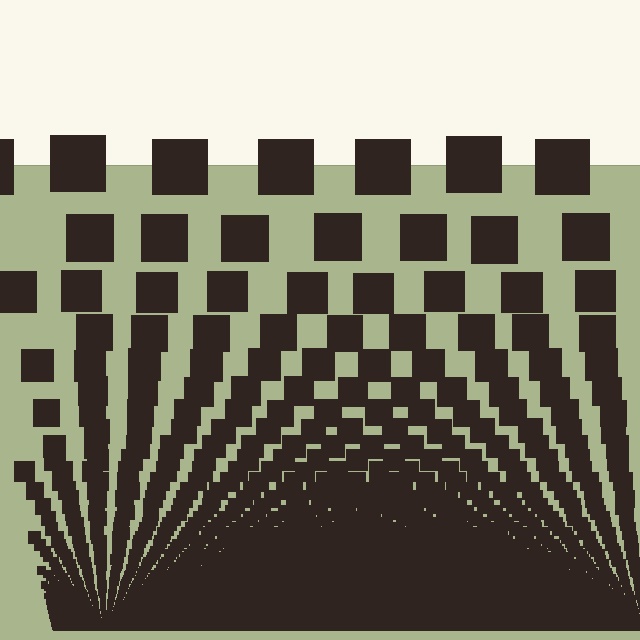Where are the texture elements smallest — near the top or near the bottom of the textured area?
Near the bottom.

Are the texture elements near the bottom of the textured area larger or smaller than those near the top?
Smaller. The gradient is inverted — elements near the bottom are smaller and denser.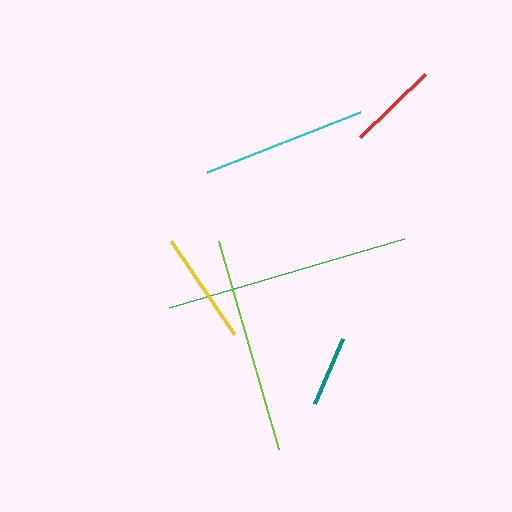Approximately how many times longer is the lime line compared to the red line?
The lime line is approximately 2.4 times the length of the red line.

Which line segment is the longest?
The green line is the longest at approximately 245 pixels.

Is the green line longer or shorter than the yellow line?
The green line is longer than the yellow line.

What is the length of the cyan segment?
The cyan segment is approximately 164 pixels long.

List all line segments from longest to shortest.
From longest to shortest: green, lime, cyan, yellow, red, teal.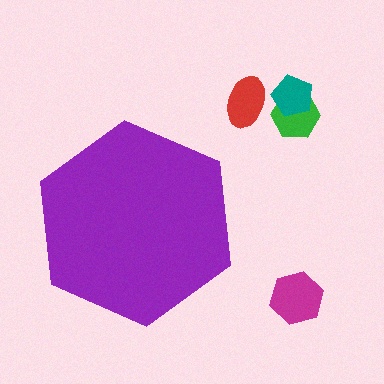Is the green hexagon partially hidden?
No, the green hexagon is fully visible.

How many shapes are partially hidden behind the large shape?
0 shapes are partially hidden.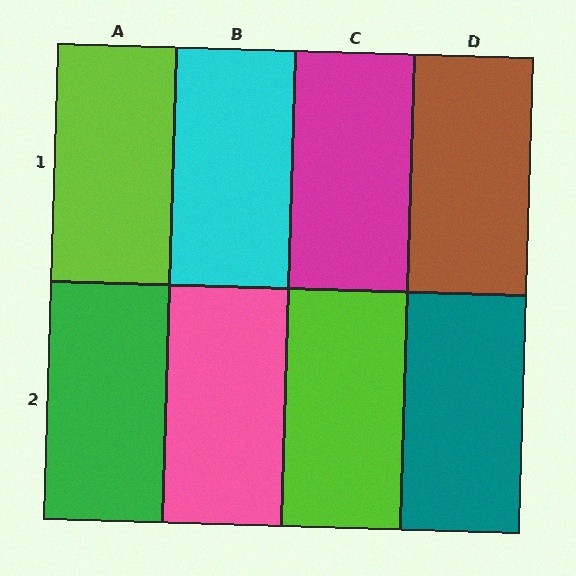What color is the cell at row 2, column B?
Pink.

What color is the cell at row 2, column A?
Green.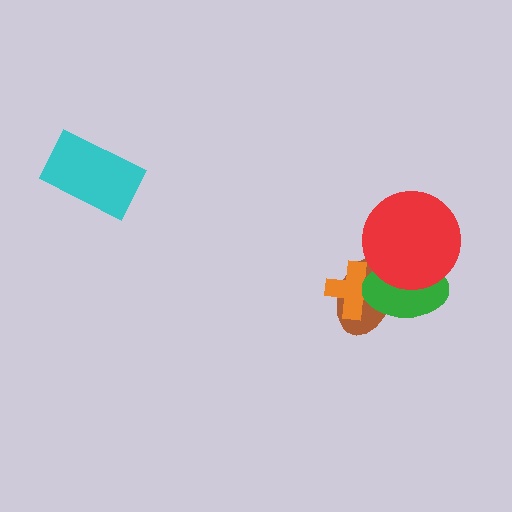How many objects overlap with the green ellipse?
3 objects overlap with the green ellipse.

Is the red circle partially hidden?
No, no other shape covers it.